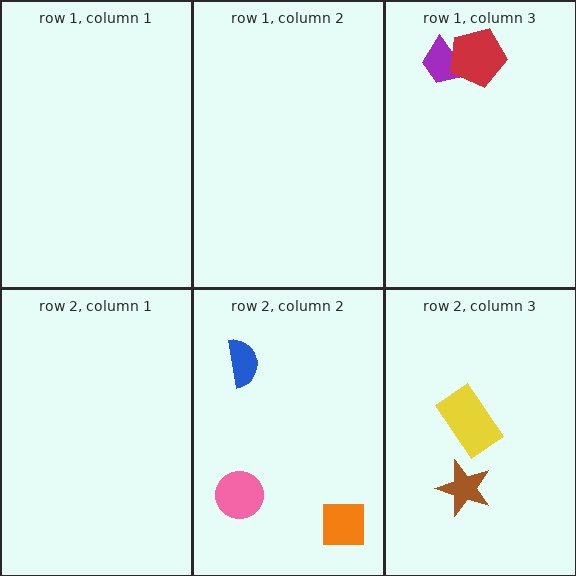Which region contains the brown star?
The row 2, column 3 region.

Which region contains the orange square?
The row 2, column 2 region.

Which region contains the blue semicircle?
The row 2, column 2 region.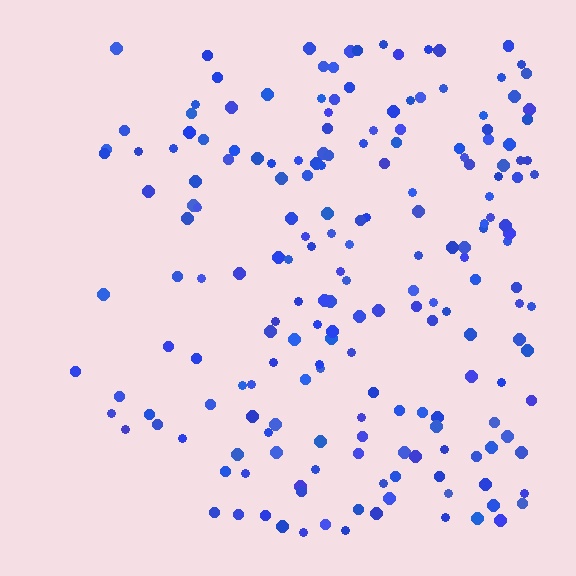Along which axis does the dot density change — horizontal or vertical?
Horizontal.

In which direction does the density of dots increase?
From left to right, with the right side densest.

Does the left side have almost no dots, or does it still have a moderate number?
Still a moderate number, just noticeably fewer than the right.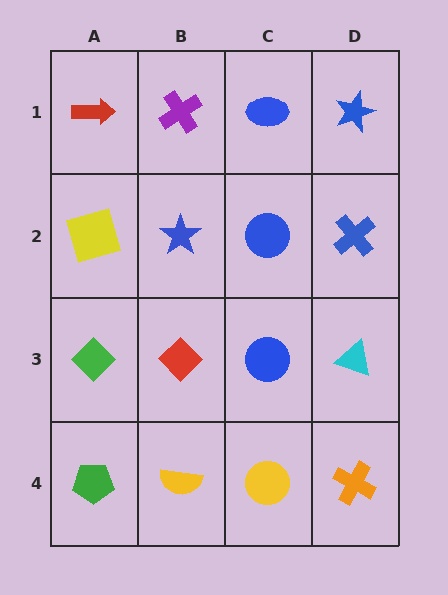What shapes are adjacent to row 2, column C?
A blue ellipse (row 1, column C), a blue circle (row 3, column C), a blue star (row 2, column B), a blue cross (row 2, column D).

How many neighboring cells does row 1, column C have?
3.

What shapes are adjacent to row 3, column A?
A yellow square (row 2, column A), a green pentagon (row 4, column A), a red diamond (row 3, column B).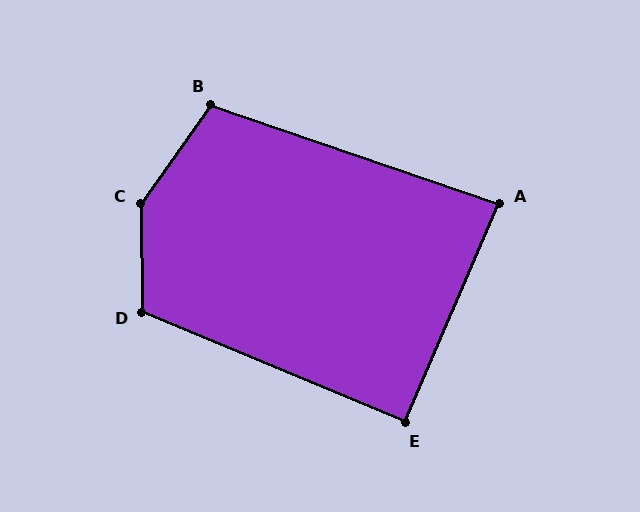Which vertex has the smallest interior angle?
A, at approximately 86 degrees.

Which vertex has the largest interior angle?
C, at approximately 144 degrees.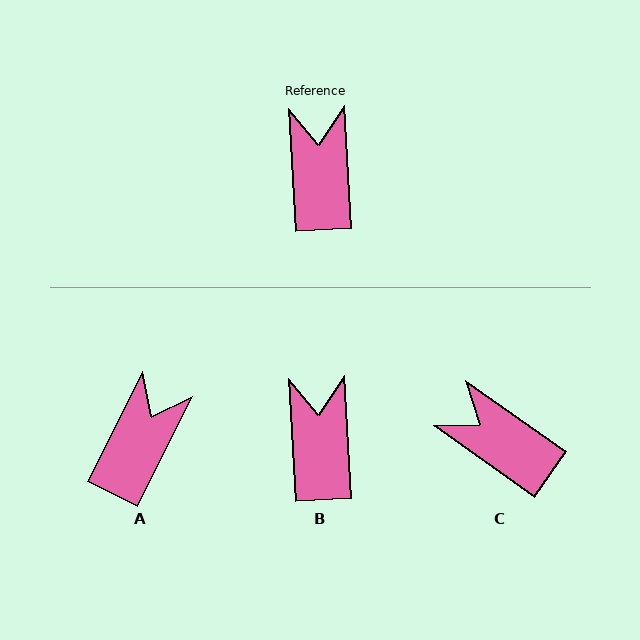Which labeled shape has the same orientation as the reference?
B.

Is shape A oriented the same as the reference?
No, it is off by about 30 degrees.